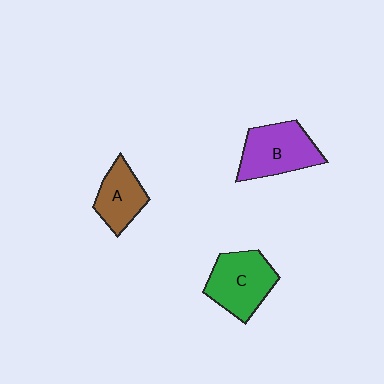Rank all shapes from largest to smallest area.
From largest to smallest: B (purple), C (green), A (brown).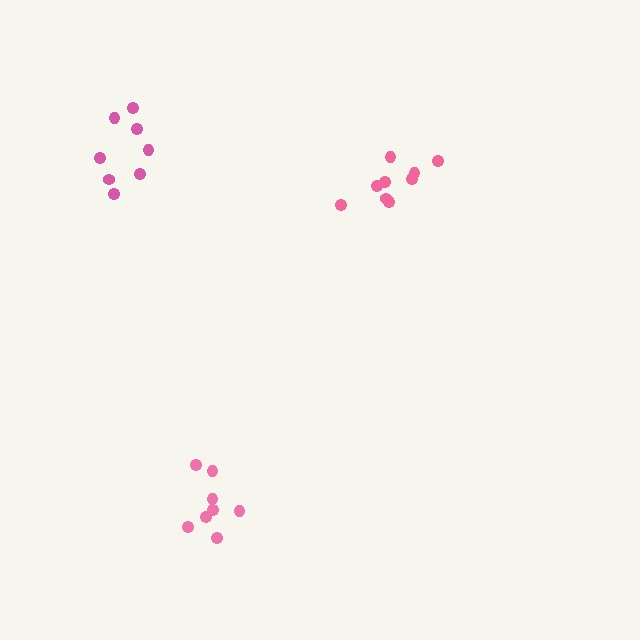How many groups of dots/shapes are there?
There are 3 groups.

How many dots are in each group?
Group 1: 8 dots, Group 2: 8 dots, Group 3: 9 dots (25 total).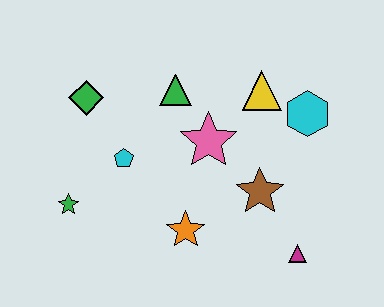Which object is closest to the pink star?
The green triangle is closest to the pink star.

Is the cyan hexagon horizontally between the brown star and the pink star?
No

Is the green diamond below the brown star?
No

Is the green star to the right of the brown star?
No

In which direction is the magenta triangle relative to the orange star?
The magenta triangle is to the right of the orange star.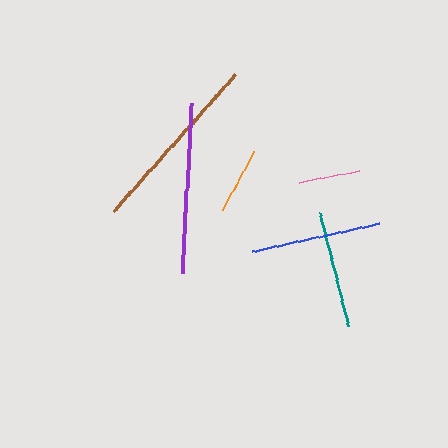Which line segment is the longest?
The brown line is the longest at approximately 183 pixels.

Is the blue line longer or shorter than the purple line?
The purple line is longer than the blue line.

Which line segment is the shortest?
The pink line is the shortest at approximately 61 pixels.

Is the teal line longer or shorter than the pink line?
The teal line is longer than the pink line.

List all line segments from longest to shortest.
From longest to shortest: brown, purple, blue, teal, orange, pink.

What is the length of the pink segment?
The pink segment is approximately 61 pixels long.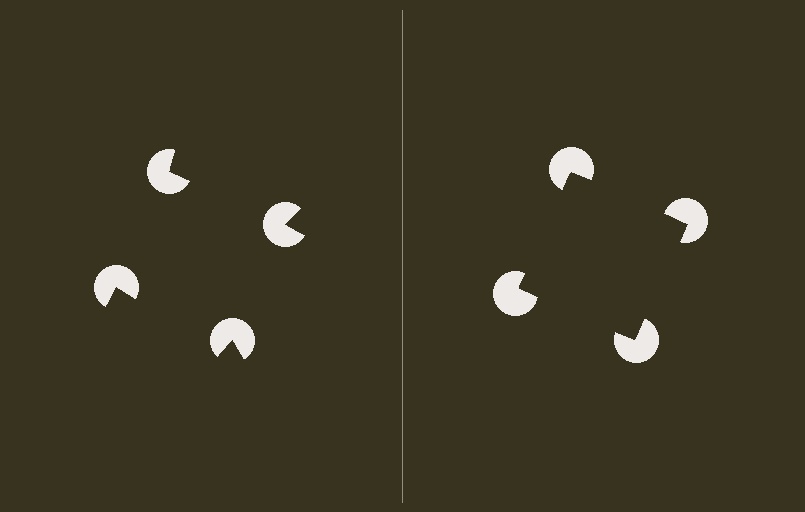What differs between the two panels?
The pac-man discs are positioned identically on both sides; only the wedge orientations differ. On the right they align to a square; on the left they are misaligned.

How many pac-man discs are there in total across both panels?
8 — 4 on each side.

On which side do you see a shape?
An illusory square appears on the right side. On the left side the wedge cuts are rotated, so no coherent shape forms.